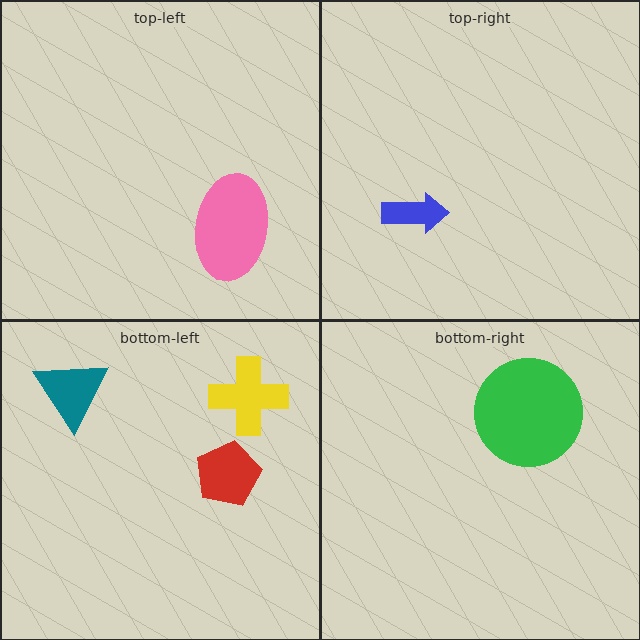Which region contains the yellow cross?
The bottom-left region.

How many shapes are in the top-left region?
1.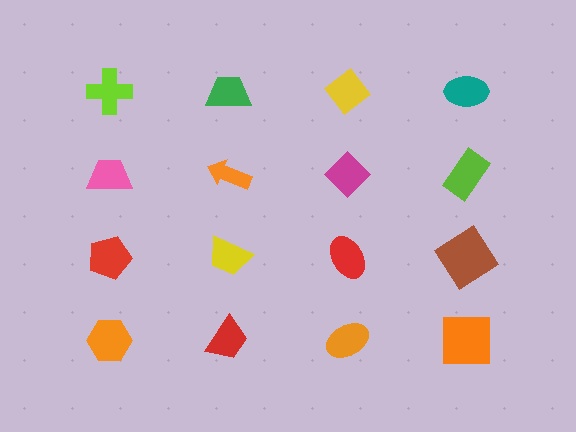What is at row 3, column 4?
A brown diamond.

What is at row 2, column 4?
A lime rectangle.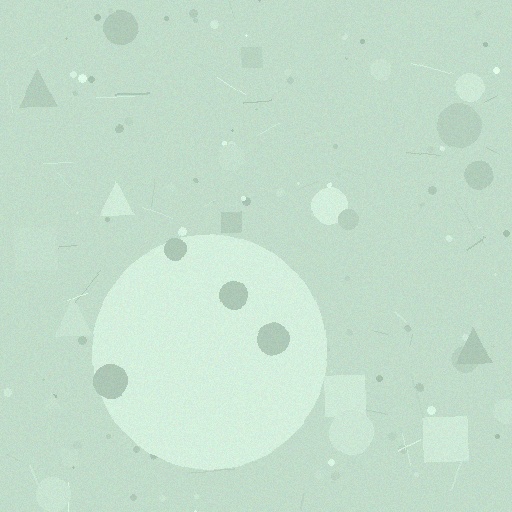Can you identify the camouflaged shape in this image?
The camouflaged shape is a circle.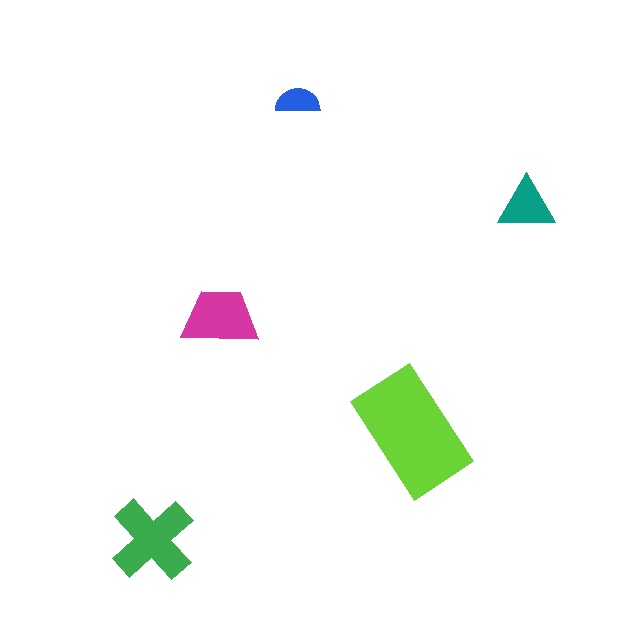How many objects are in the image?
There are 5 objects in the image.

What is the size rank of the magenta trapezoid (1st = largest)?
3rd.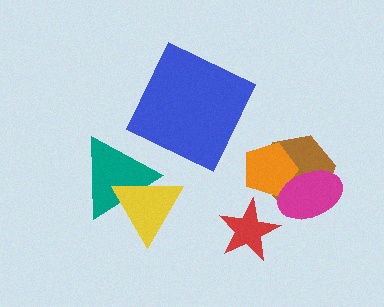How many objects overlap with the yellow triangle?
1 object overlaps with the yellow triangle.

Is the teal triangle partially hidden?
Yes, it is partially covered by another shape.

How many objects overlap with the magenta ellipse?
2 objects overlap with the magenta ellipse.